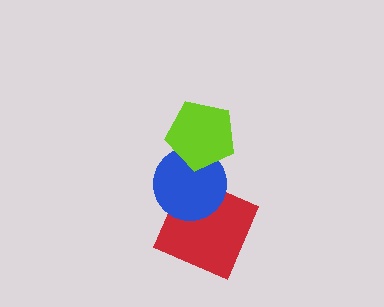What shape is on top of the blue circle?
The lime pentagon is on top of the blue circle.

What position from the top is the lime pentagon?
The lime pentagon is 1st from the top.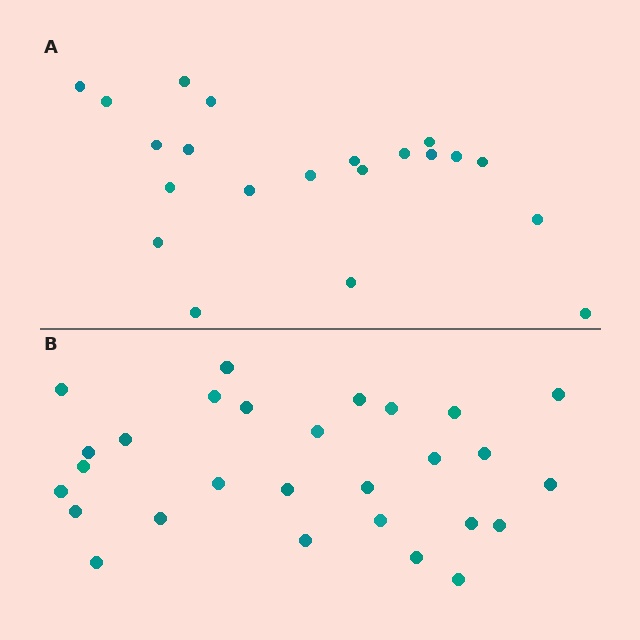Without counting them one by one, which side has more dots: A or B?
Region B (the bottom region) has more dots.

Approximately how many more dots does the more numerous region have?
Region B has roughly 8 or so more dots than region A.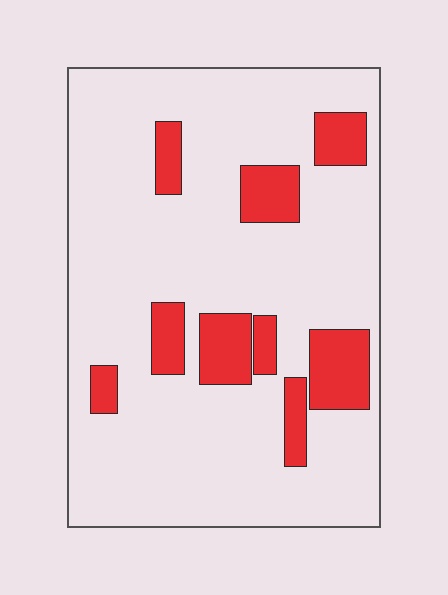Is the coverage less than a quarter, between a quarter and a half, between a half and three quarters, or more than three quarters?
Less than a quarter.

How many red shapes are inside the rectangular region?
9.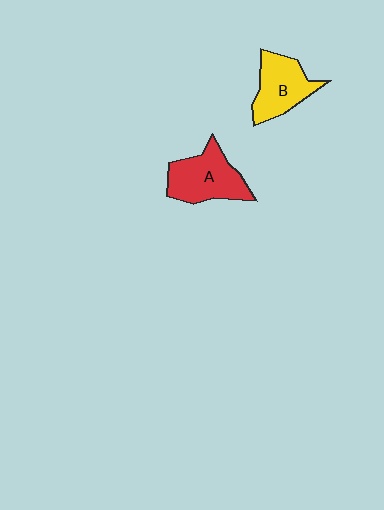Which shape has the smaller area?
Shape B (yellow).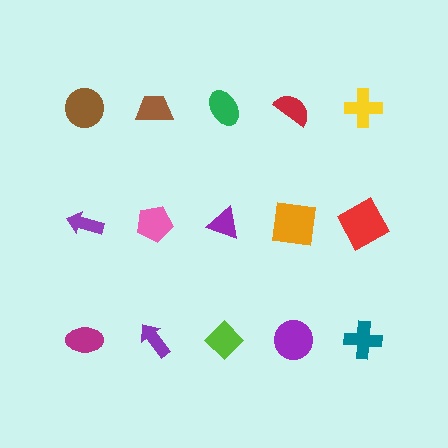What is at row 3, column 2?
A purple arrow.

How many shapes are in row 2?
5 shapes.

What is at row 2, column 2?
A pink pentagon.